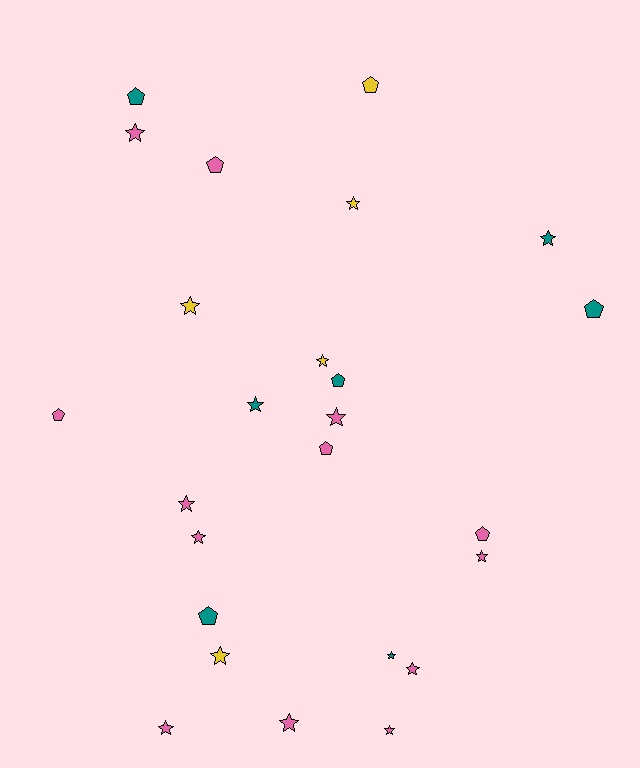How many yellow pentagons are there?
There is 1 yellow pentagon.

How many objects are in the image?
There are 25 objects.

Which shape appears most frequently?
Star, with 16 objects.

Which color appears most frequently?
Pink, with 13 objects.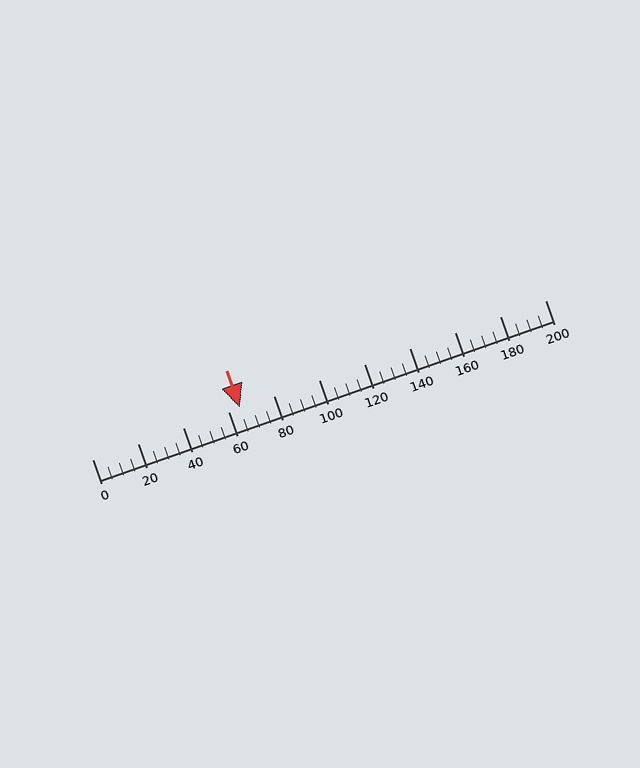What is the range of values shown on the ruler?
The ruler shows values from 0 to 200.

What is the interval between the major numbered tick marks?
The major tick marks are spaced 20 units apart.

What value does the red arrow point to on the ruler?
The red arrow points to approximately 65.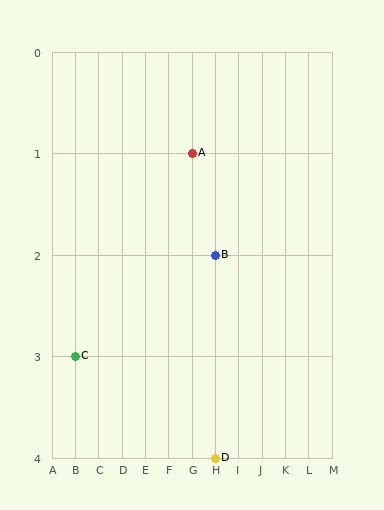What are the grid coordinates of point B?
Point B is at grid coordinates (H, 2).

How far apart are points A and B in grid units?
Points A and B are 1 column and 1 row apart (about 1.4 grid units diagonally).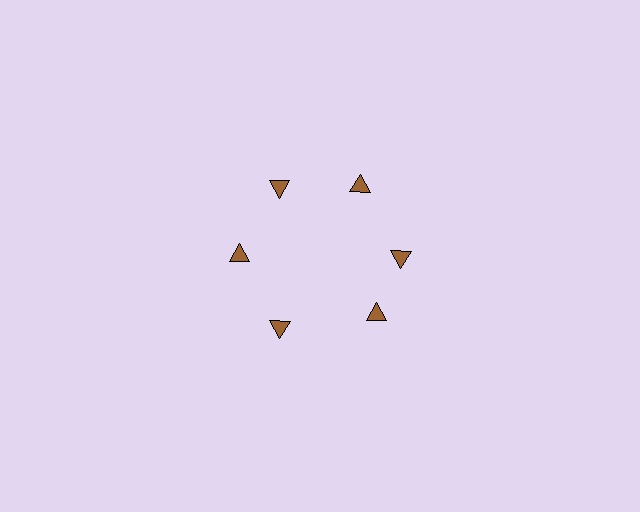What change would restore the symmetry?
The symmetry would be restored by rotating it back into even spacing with its neighbors so that all 6 triangles sit at equal angles and equal distance from the center.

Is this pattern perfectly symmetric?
No. The 6 brown triangles are arranged in a ring, but one element near the 5 o'clock position is rotated out of alignment along the ring, breaking the 6-fold rotational symmetry.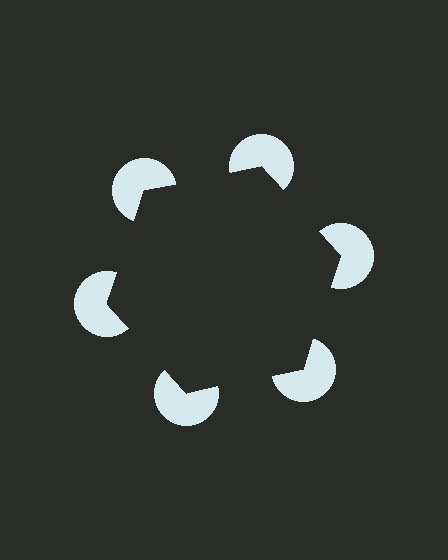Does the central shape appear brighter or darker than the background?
It typically appears slightly darker than the background, even though no actual brightness change is drawn.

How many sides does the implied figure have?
6 sides.